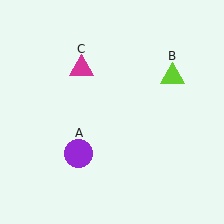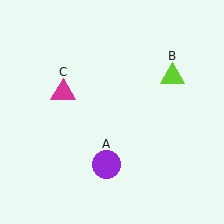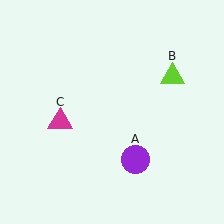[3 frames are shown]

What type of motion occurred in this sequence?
The purple circle (object A), magenta triangle (object C) rotated counterclockwise around the center of the scene.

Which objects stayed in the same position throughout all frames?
Lime triangle (object B) remained stationary.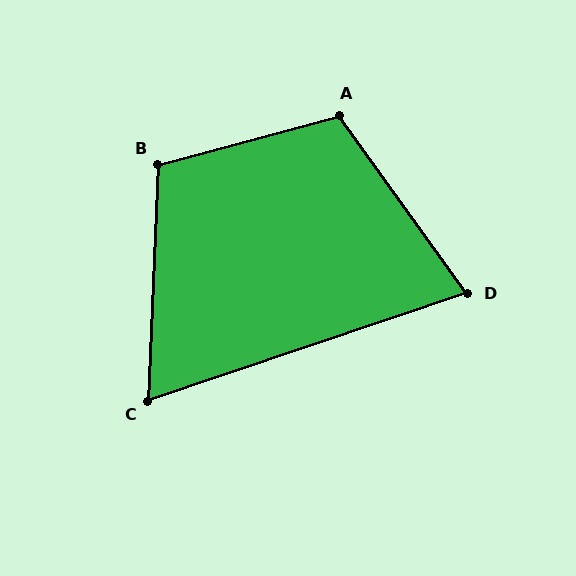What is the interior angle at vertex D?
Approximately 73 degrees (acute).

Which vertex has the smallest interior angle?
C, at approximately 69 degrees.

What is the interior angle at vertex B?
Approximately 107 degrees (obtuse).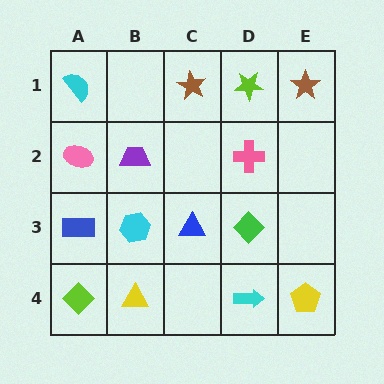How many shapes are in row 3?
4 shapes.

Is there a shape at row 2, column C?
No, that cell is empty.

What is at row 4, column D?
A cyan arrow.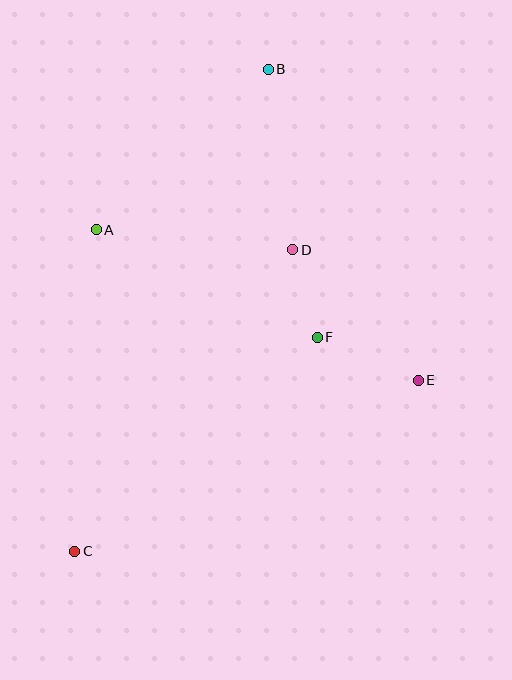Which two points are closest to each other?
Points D and F are closest to each other.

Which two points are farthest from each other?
Points B and C are farthest from each other.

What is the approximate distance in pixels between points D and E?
The distance between D and E is approximately 181 pixels.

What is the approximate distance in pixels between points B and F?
The distance between B and F is approximately 273 pixels.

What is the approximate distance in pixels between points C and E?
The distance between C and E is approximately 384 pixels.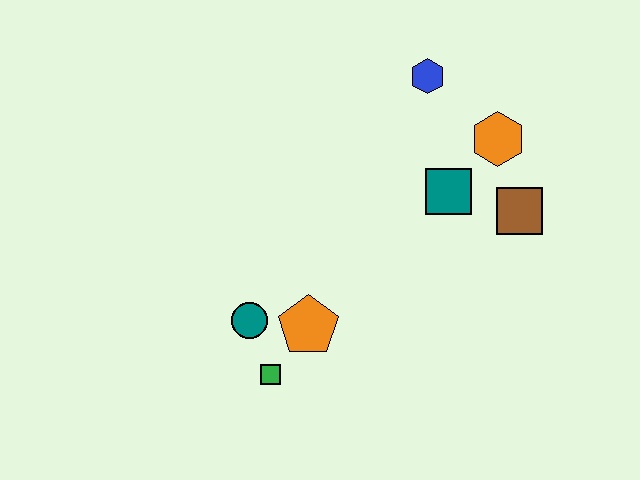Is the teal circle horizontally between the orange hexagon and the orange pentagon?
No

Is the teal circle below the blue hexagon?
Yes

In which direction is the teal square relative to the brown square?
The teal square is to the left of the brown square.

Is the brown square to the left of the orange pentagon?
No